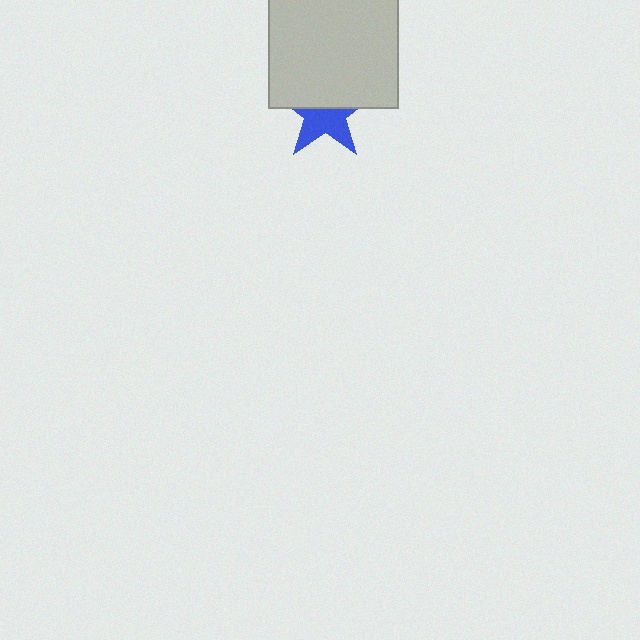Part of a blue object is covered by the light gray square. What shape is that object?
It is a star.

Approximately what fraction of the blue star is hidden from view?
Roughly 50% of the blue star is hidden behind the light gray square.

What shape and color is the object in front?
The object in front is a light gray square.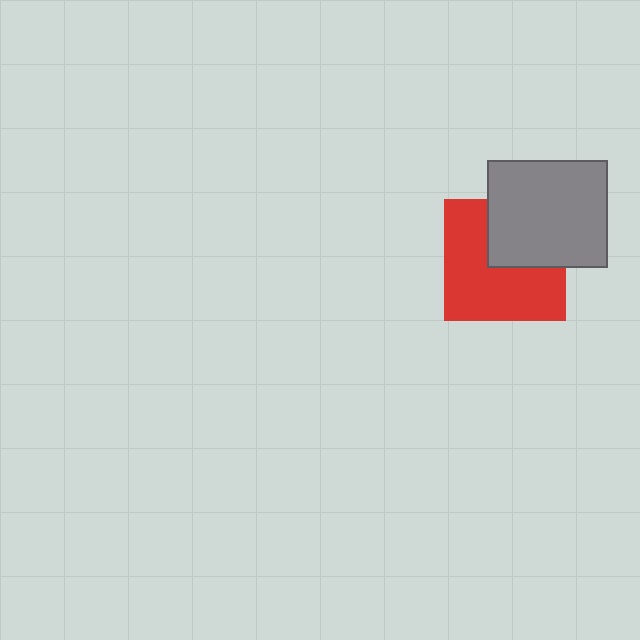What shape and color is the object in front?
The object in front is a gray rectangle.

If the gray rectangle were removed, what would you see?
You would see the complete red square.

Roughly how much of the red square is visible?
About half of it is visible (roughly 64%).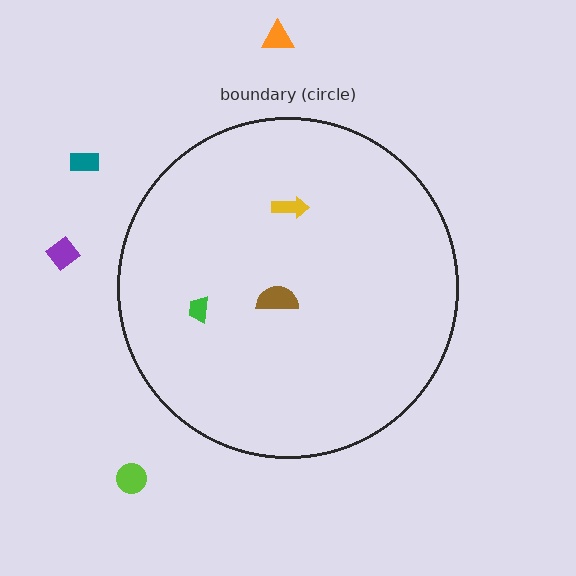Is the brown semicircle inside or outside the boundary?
Inside.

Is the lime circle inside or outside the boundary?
Outside.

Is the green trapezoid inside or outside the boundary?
Inside.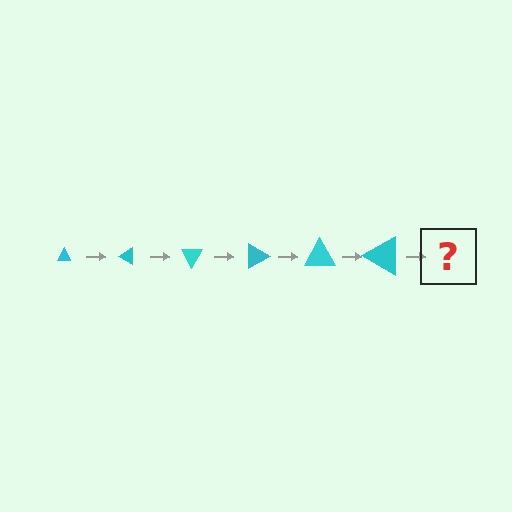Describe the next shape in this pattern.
It should be a triangle, larger than the previous one and rotated 180 degrees from the start.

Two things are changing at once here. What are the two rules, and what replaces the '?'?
The two rules are that the triangle grows larger each step and it rotates 30 degrees each step. The '?' should be a triangle, larger than the previous one and rotated 180 degrees from the start.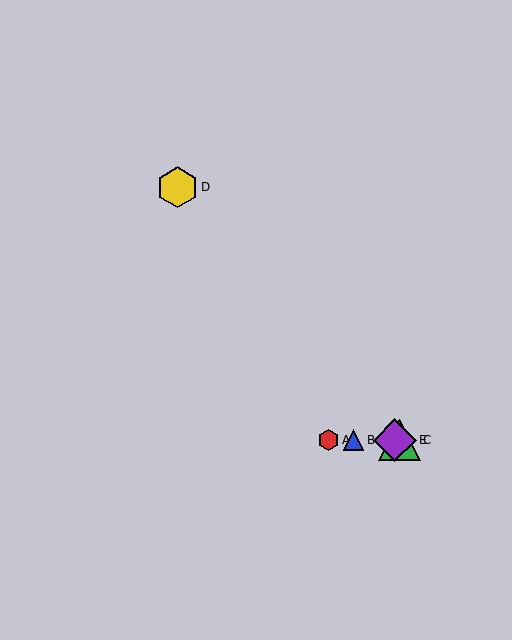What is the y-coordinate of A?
Object A is at y≈440.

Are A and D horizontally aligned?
No, A is at y≈440 and D is at y≈187.